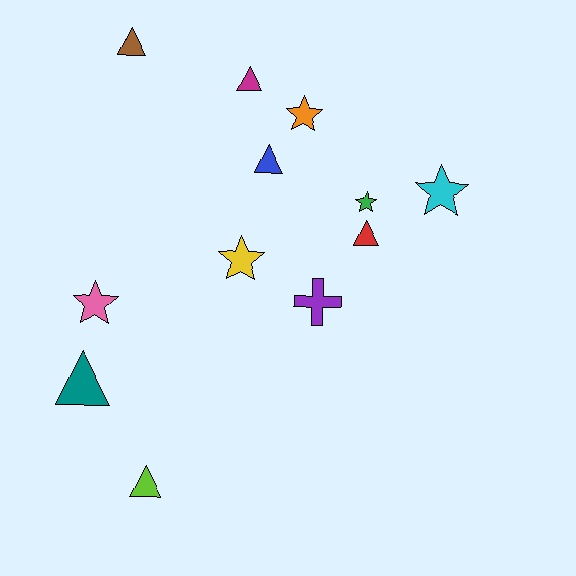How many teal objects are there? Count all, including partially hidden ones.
There is 1 teal object.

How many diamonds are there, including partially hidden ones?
There are no diamonds.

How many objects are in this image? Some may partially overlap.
There are 12 objects.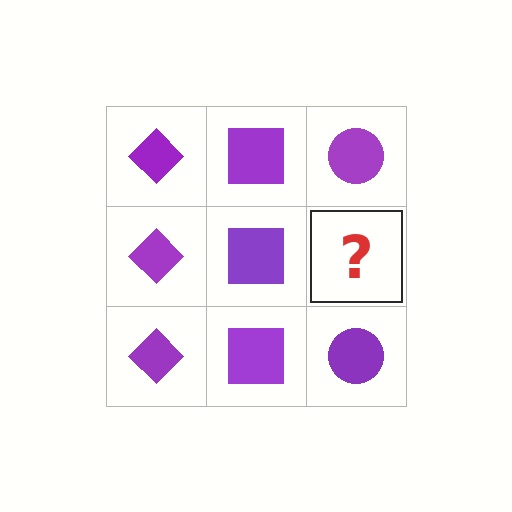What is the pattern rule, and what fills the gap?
The rule is that each column has a consistent shape. The gap should be filled with a purple circle.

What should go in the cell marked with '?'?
The missing cell should contain a purple circle.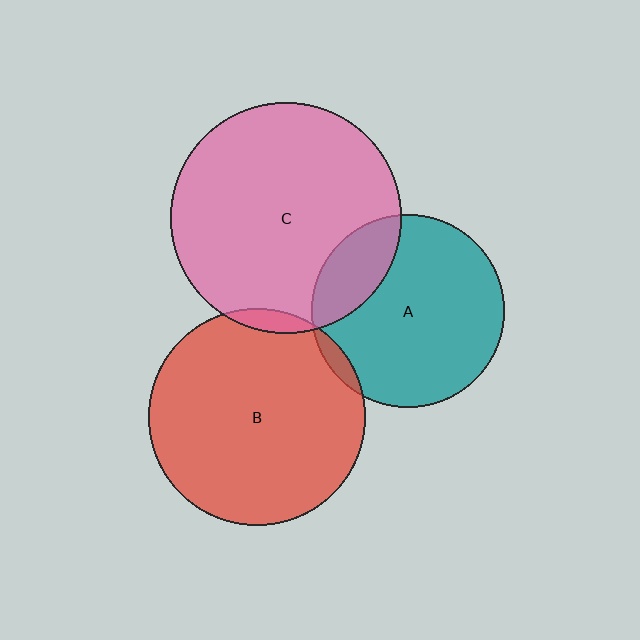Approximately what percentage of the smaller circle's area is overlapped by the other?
Approximately 5%.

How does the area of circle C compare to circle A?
Approximately 1.4 times.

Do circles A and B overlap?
Yes.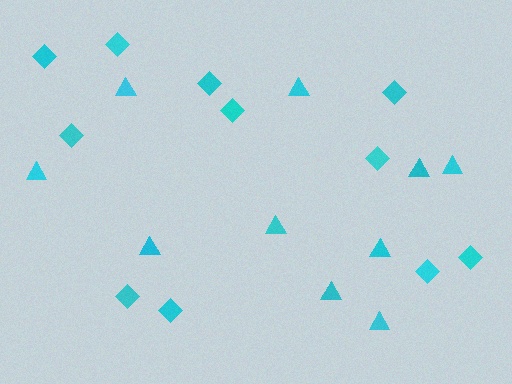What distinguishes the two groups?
There are 2 groups: one group of triangles (10) and one group of diamonds (11).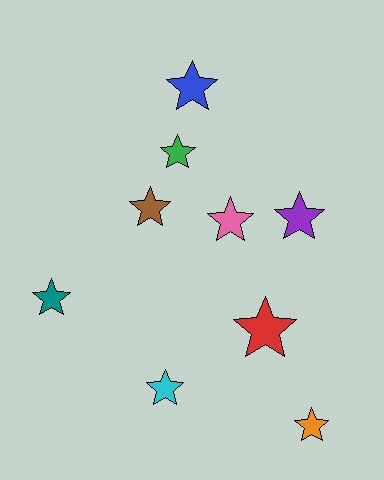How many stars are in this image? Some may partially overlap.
There are 9 stars.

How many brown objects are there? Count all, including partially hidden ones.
There is 1 brown object.